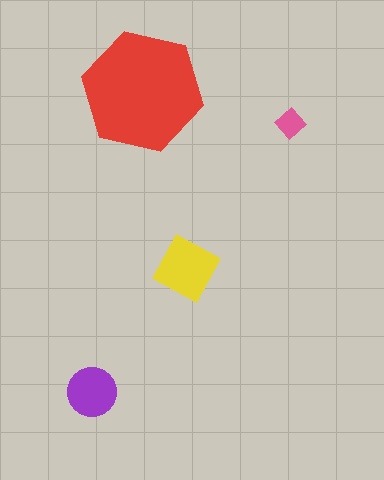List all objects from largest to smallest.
The red hexagon, the yellow square, the purple circle, the pink diamond.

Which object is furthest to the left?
The purple circle is leftmost.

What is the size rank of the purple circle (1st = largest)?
3rd.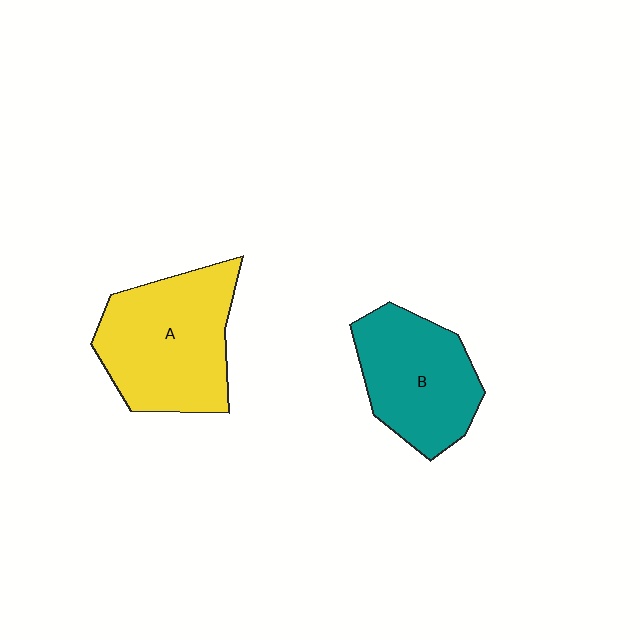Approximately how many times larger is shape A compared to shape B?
Approximately 1.2 times.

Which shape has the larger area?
Shape A (yellow).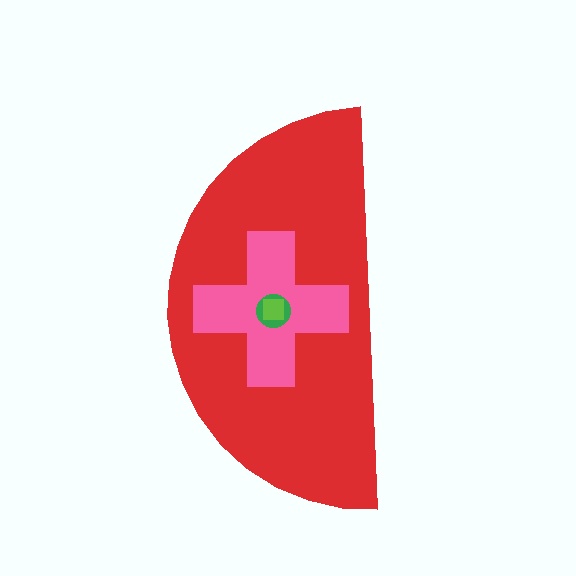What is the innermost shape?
The lime square.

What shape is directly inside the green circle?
The lime square.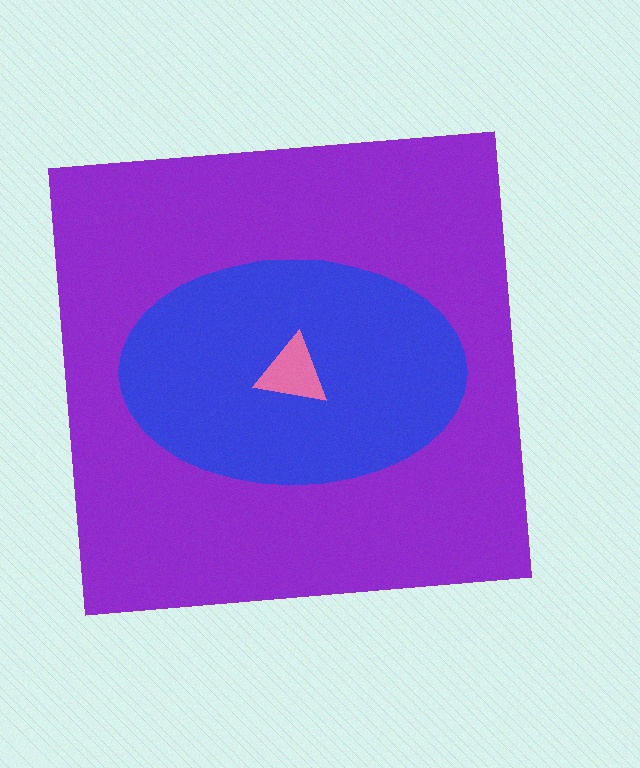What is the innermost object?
The pink triangle.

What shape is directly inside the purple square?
The blue ellipse.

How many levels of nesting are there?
3.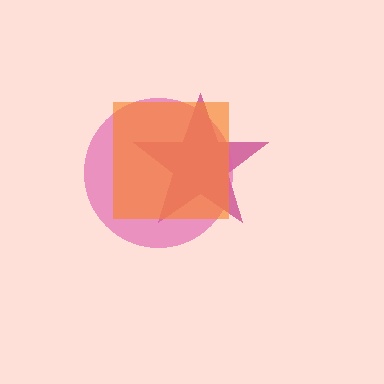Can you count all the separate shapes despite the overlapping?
Yes, there are 3 separate shapes.